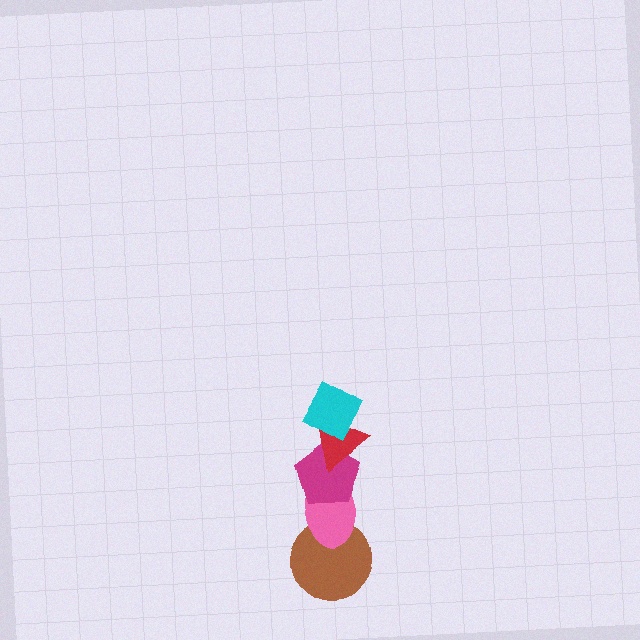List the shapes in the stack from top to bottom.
From top to bottom: the cyan diamond, the red triangle, the magenta pentagon, the pink ellipse, the brown circle.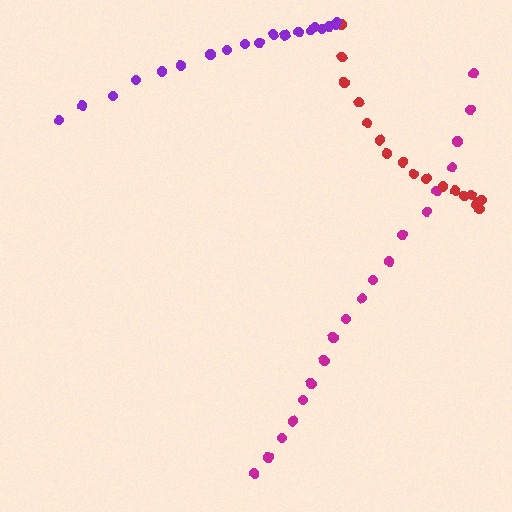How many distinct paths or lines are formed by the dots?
There are 3 distinct paths.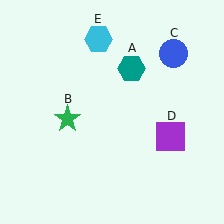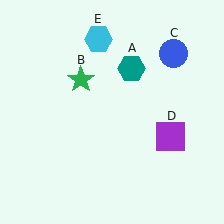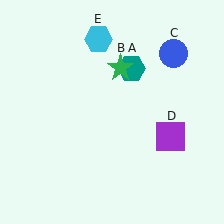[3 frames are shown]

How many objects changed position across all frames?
1 object changed position: green star (object B).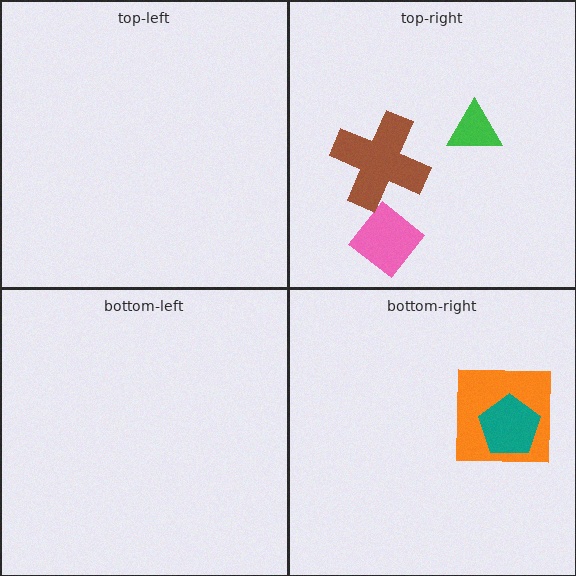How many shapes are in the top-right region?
3.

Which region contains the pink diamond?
The top-right region.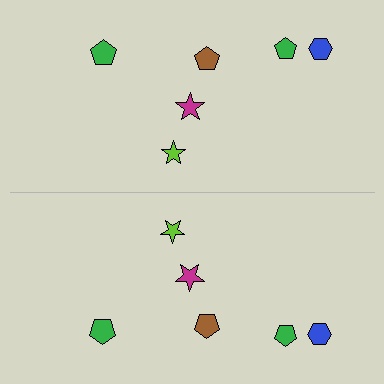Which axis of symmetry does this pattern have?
The pattern has a horizontal axis of symmetry running through the center of the image.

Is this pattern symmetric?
Yes, this pattern has bilateral (reflection) symmetry.